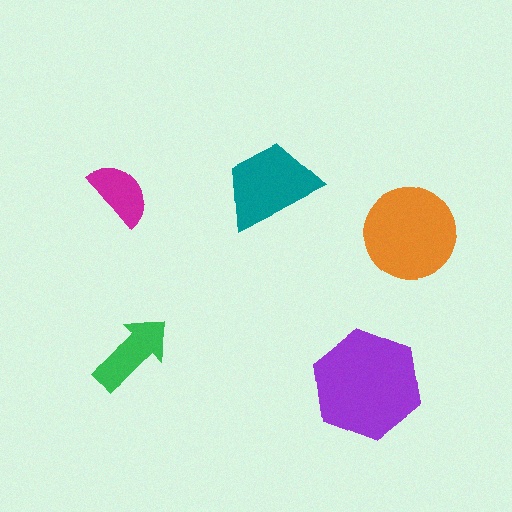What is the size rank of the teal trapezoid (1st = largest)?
3rd.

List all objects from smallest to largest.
The magenta semicircle, the green arrow, the teal trapezoid, the orange circle, the purple hexagon.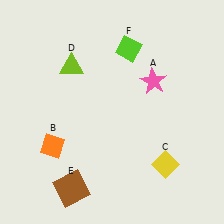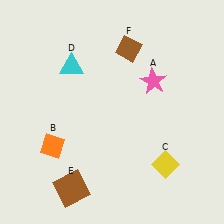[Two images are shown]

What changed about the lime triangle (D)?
In Image 1, D is lime. In Image 2, it changed to cyan.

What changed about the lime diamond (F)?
In Image 1, F is lime. In Image 2, it changed to brown.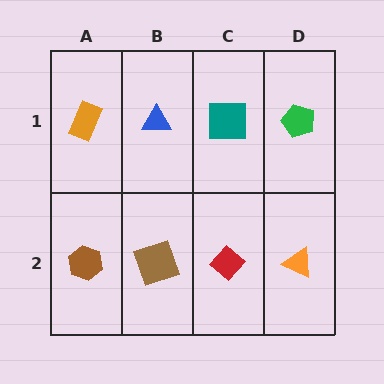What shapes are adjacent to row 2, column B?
A blue triangle (row 1, column B), a brown hexagon (row 2, column A), a red diamond (row 2, column C).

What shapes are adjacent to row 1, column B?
A brown square (row 2, column B), an orange rectangle (row 1, column A), a teal square (row 1, column C).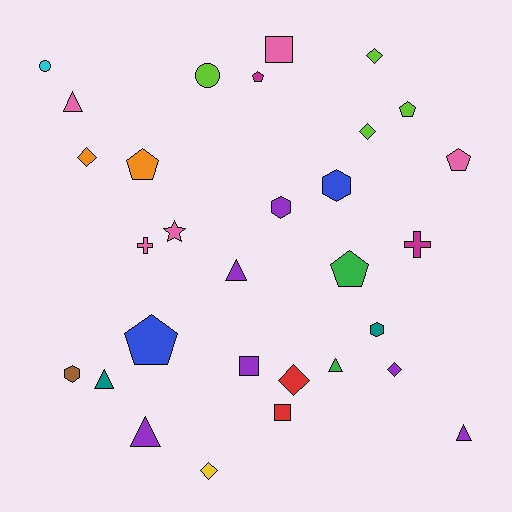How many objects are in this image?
There are 30 objects.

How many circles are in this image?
There are 2 circles.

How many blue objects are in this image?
There are 2 blue objects.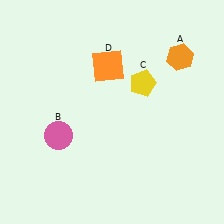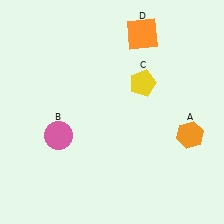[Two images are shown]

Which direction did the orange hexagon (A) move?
The orange hexagon (A) moved down.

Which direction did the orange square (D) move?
The orange square (D) moved right.